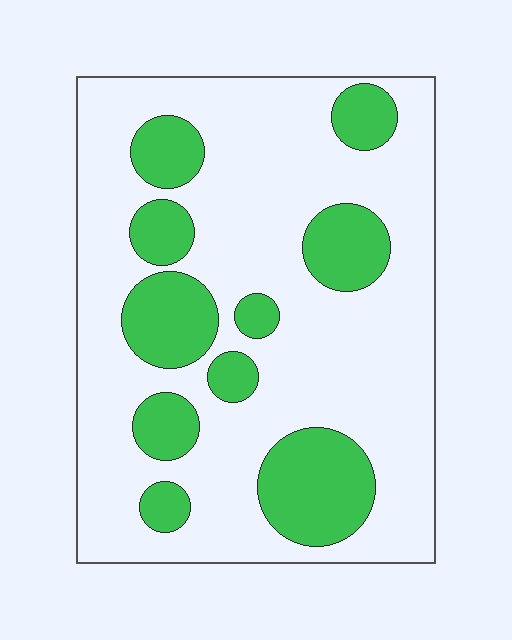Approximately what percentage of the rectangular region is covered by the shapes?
Approximately 25%.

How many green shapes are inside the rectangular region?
10.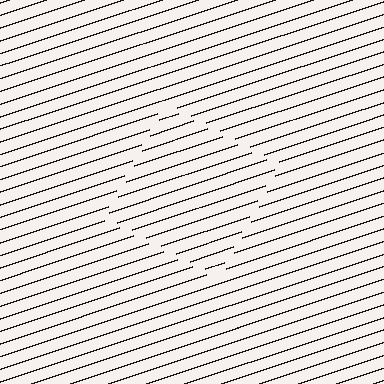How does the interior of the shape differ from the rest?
The interior of the shape contains the same grating, shifted by half a period — the contour is defined by the phase discontinuity where line-ends from the inner and outer gratings abut.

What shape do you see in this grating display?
An illusory square. The interior of the shape contains the same grating, shifted by half a period — the contour is defined by the phase discontinuity where line-ends from the inner and outer gratings abut.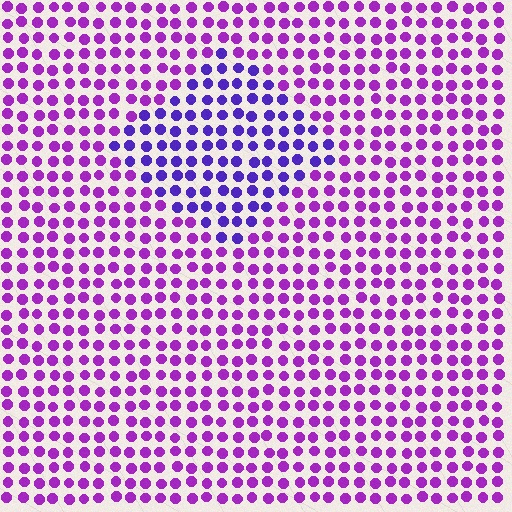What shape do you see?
I see a diamond.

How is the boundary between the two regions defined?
The boundary is defined purely by a slight shift in hue (about 33 degrees). Spacing, size, and orientation are identical on both sides.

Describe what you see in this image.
The image is filled with small purple elements in a uniform arrangement. A diamond-shaped region is visible where the elements are tinted to a slightly different hue, forming a subtle color boundary.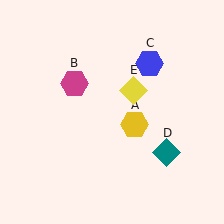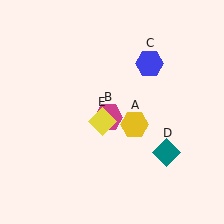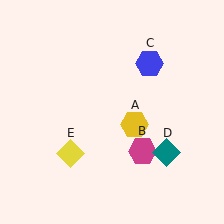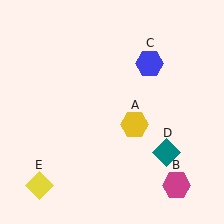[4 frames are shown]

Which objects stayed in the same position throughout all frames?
Yellow hexagon (object A) and blue hexagon (object C) and teal diamond (object D) remained stationary.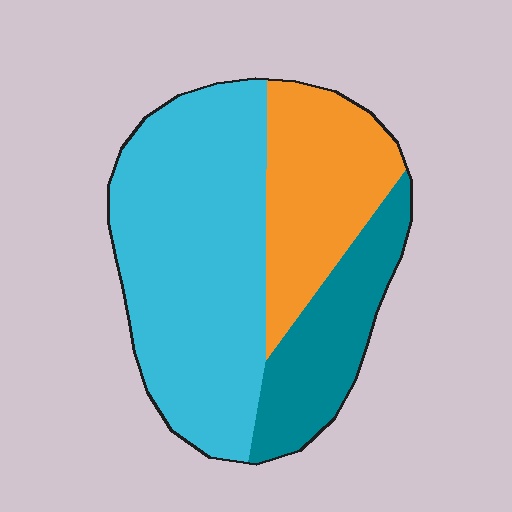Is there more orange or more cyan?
Cyan.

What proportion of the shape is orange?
Orange covers 26% of the shape.